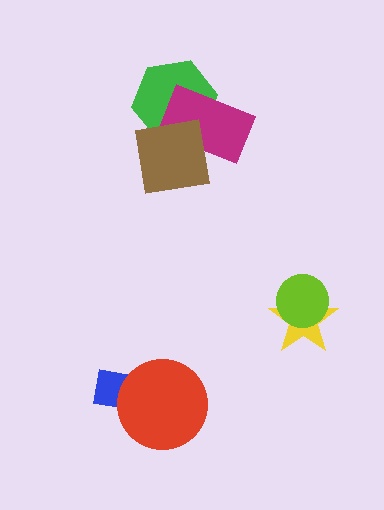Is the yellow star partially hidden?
Yes, it is partially covered by another shape.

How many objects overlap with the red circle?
1 object overlaps with the red circle.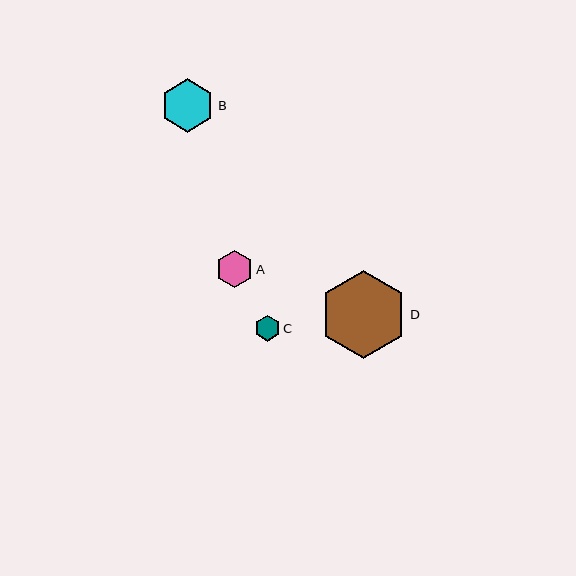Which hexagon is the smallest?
Hexagon C is the smallest with a size of approximately 25 pixels.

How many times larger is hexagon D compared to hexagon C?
Hexagon D is approximately 3.4 times the size of hexagon C.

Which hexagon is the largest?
Hexagon D is the largest with a size of approximately 87 pixels.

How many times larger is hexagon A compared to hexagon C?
Hexagon A is approximately 1.5 times the size of hexagon C.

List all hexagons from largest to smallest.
From largest to smallest: D, B, A, C.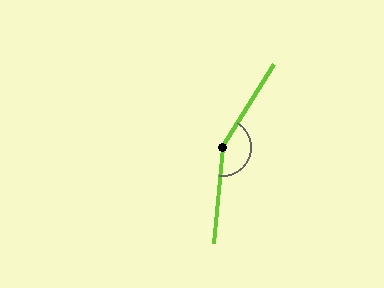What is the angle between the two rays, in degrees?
Approximately 154 degrees.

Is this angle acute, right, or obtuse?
It is obtuse.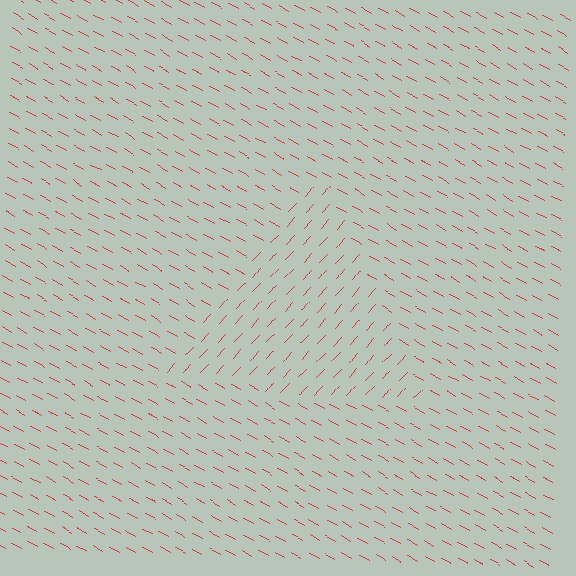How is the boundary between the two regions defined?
The boundary is defined purely by a change in line orientation (approximately 77 degrees difference). All lines are the same color and thickness.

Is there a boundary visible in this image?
Yes, there is a texture boundary formed by a change in line orientation.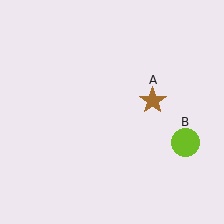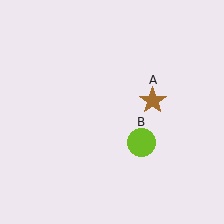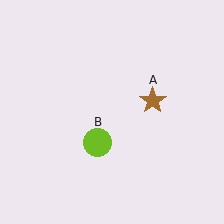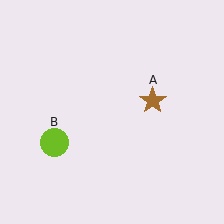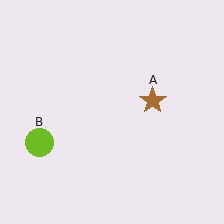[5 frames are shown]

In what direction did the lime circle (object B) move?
The lime circle (object B) moved left.